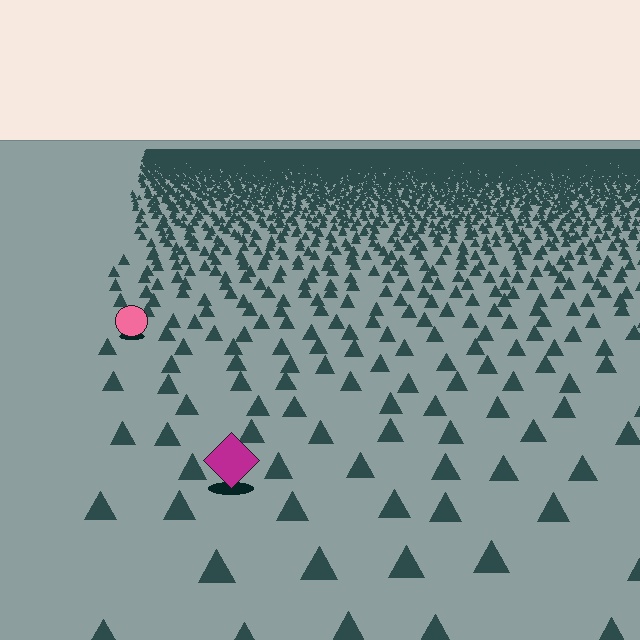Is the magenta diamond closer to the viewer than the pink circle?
Yes. The magenta diamond is closer — you can tell from the texture gradient: the ground texture is coarser near it.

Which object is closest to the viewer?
The magenta diamond is closest. The texture marks near it are larger and more spread out.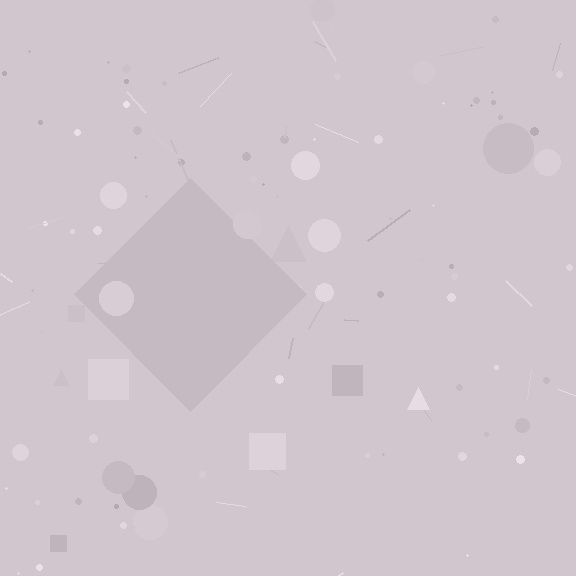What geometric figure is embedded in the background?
A diamond is embedded in the background.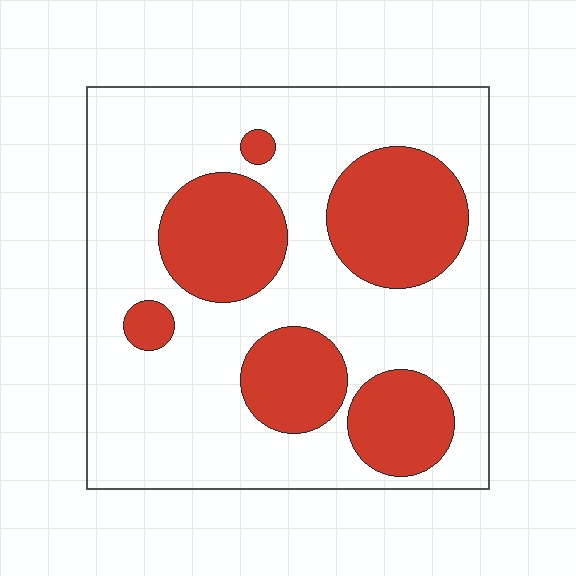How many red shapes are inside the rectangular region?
6.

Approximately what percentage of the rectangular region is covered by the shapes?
Approximately 30%.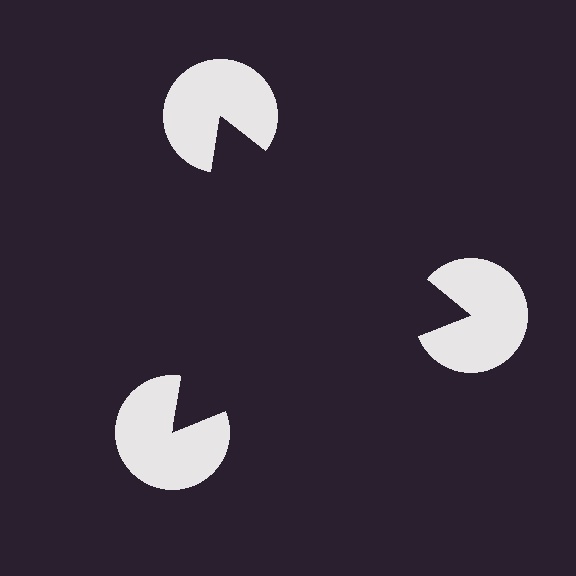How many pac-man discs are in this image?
There are 3 — one at each vertex of the illusory triangle.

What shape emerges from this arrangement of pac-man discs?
An illusory triangle — its edges are inferred from the aligned wedge cuts in the pac-man discs, not physically drawn.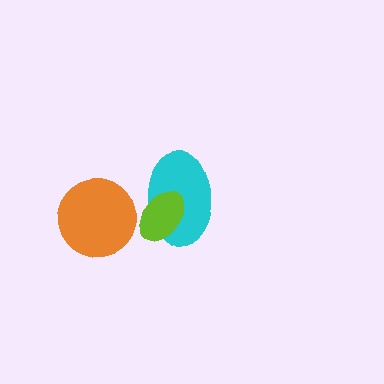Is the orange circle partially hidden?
No, no other shape covers it.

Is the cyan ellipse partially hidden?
Yes, it is partially covered by another shape.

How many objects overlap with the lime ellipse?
1 object overlaps with the lime ellipse.